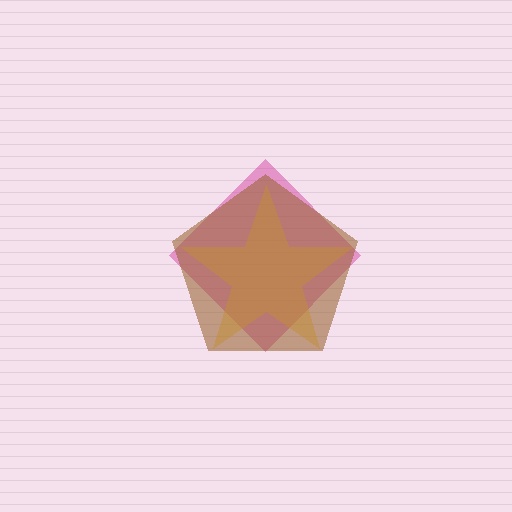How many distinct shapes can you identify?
There are 3 distinct shapes: a magenta diamond, a yellow star, a brown pentagon.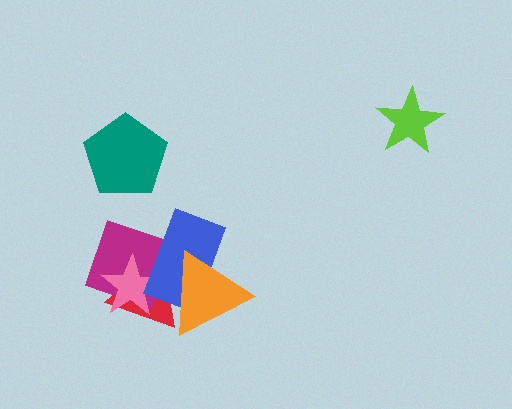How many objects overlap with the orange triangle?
2 objects overlap with the orange triangle.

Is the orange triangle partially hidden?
No, no other shape covers it.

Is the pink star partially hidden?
Yes, it is partially covered by another shape.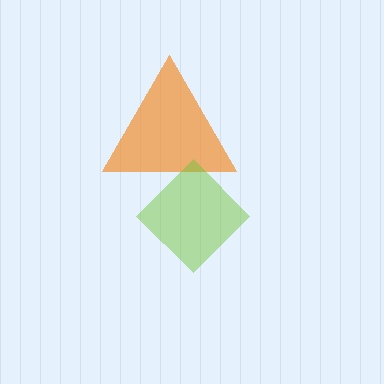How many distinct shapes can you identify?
There are 2 distinct shapes: an orange triangle, a lime diamond.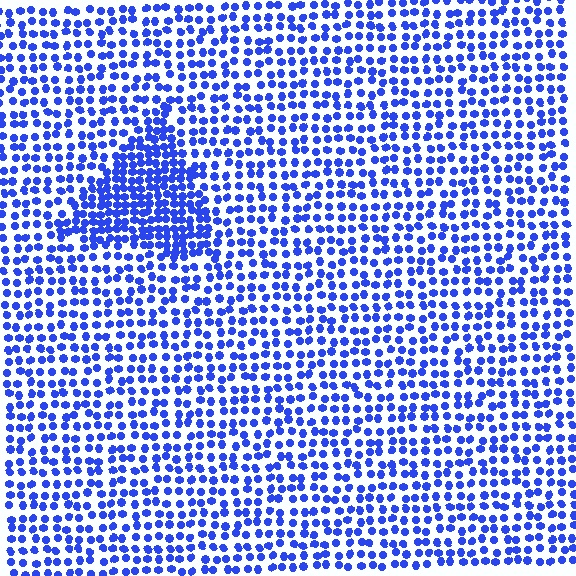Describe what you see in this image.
The image contains small blue elements arranged at two different densities. A triangle-shaped region is visible where the elements are more densely packed than the surrounding area.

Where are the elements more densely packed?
The elements are more densely packed inside the triangle boundary.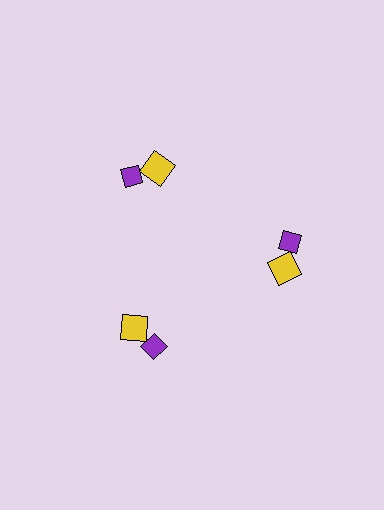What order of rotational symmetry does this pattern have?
This pattern has 3-fold rotational symmetry.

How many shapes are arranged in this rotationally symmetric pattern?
There are 6 shapes, arranged in 3 groups of 2.